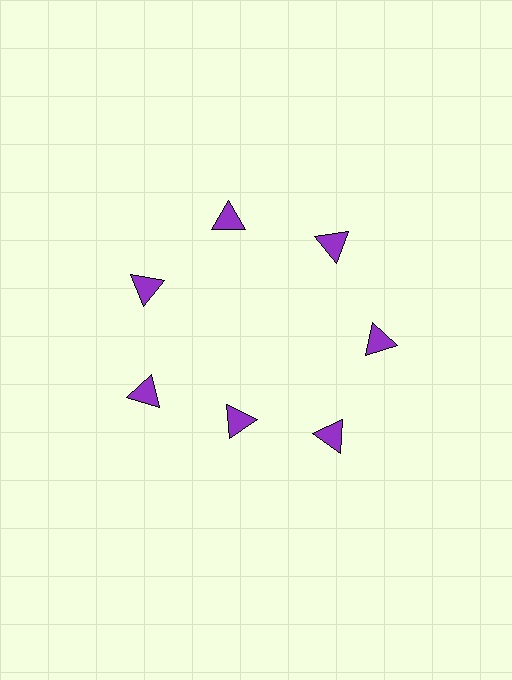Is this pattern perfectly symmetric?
No. The 7 purple triangles are arranged in a ring, but one element near the 6 o'clock position is pulled inward toward the center, breaking the 7-fold rotational symmetry.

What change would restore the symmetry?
The symmetry would be restored by moving it outward, back onto the ring so that all 7 triangles sit at equal angles and equal distance from the center.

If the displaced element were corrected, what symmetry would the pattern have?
It would have 7-fold rotational symmetry — the pattern would map onto itself every 51 degrees.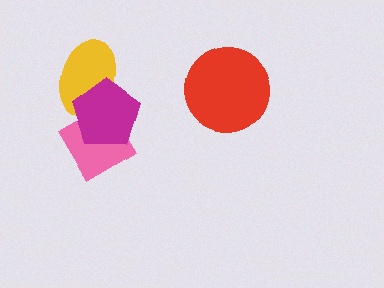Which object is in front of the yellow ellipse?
The magenta pentagon is in front of the yellow ellipse.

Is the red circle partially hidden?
No, no other shape covers it.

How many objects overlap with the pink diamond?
1 object overlaps with the pink diamond.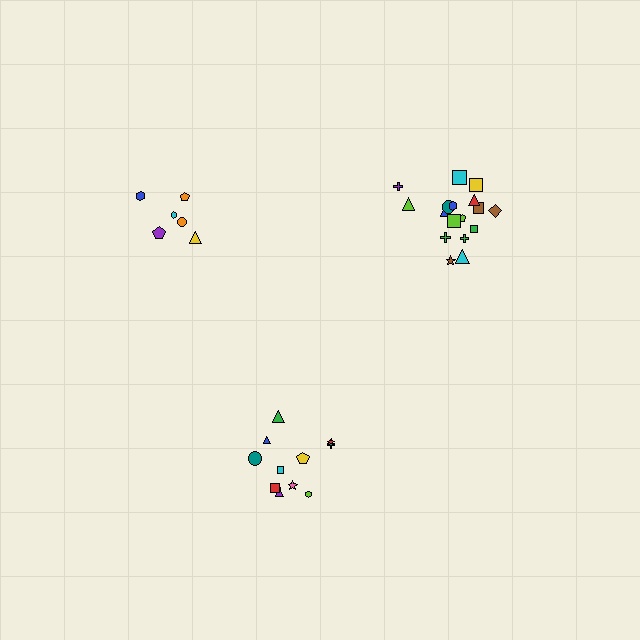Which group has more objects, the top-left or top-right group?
The top-right group.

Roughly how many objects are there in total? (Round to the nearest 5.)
Roughly 35 objects in total.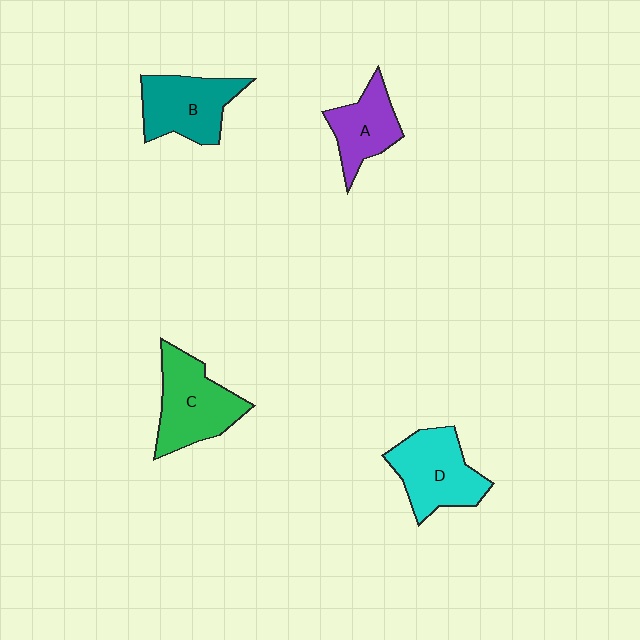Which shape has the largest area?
Shape C (green).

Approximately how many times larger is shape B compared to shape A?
Approximately 1.3 times.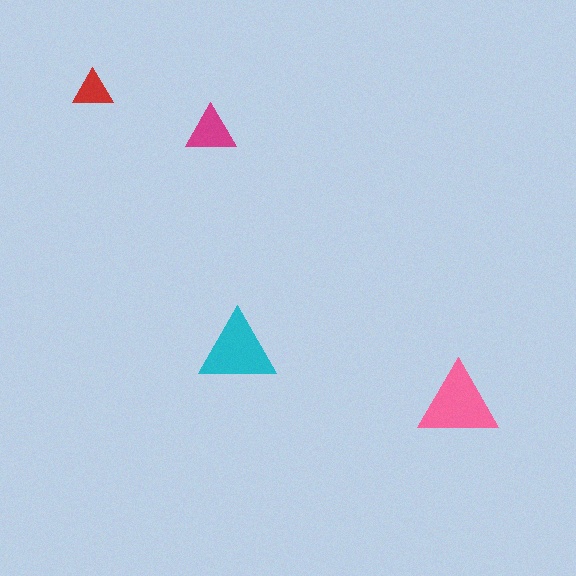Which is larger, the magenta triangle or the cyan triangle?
The cyan one.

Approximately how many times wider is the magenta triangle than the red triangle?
About 1.5 times wider.